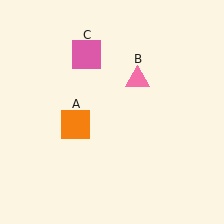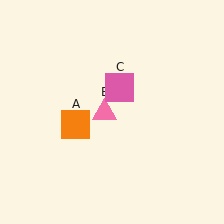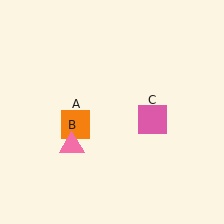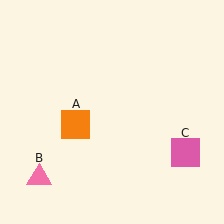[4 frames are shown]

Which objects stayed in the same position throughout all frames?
Orange square (object A) remained stationary.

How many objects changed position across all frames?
2 objects changed position: pink triangle (object B), pink square (object C).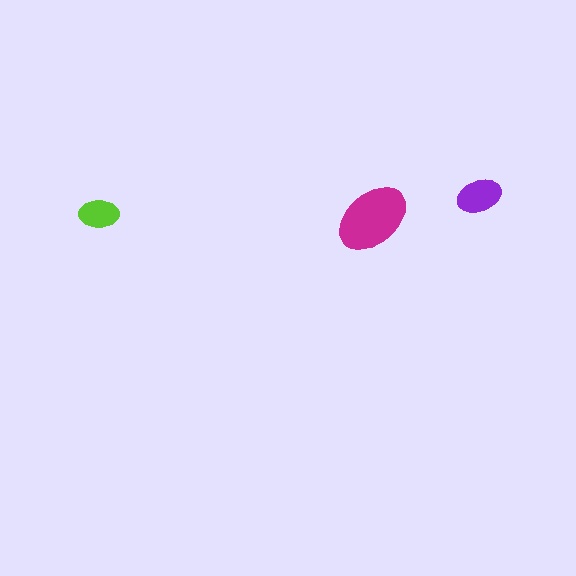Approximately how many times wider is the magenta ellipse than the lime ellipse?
About 2 times wider.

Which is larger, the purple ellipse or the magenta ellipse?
The magenta one.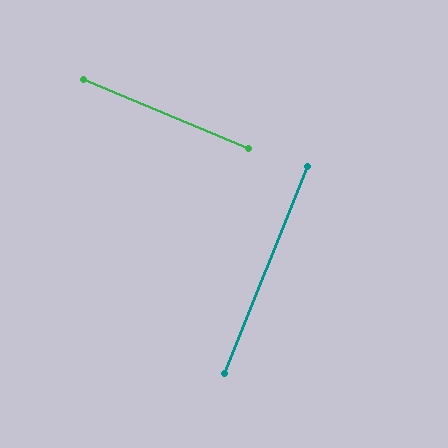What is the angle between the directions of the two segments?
Approximately 89 degrees.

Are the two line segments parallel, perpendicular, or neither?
Perpendicular — they meet at approximately 89°.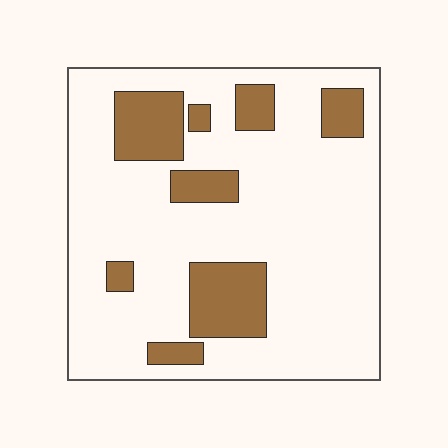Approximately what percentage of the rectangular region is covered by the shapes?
Approximately 20%.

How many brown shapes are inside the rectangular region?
8.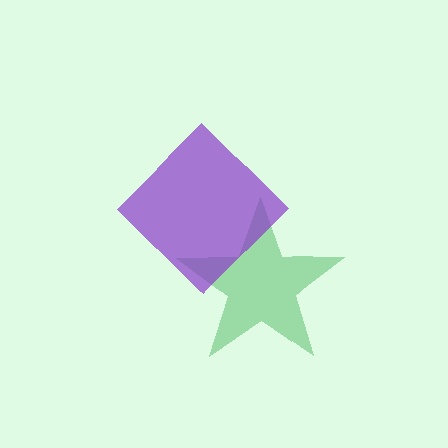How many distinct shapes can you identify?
There are 2 distinct shapes: a green star, a purple diamond.